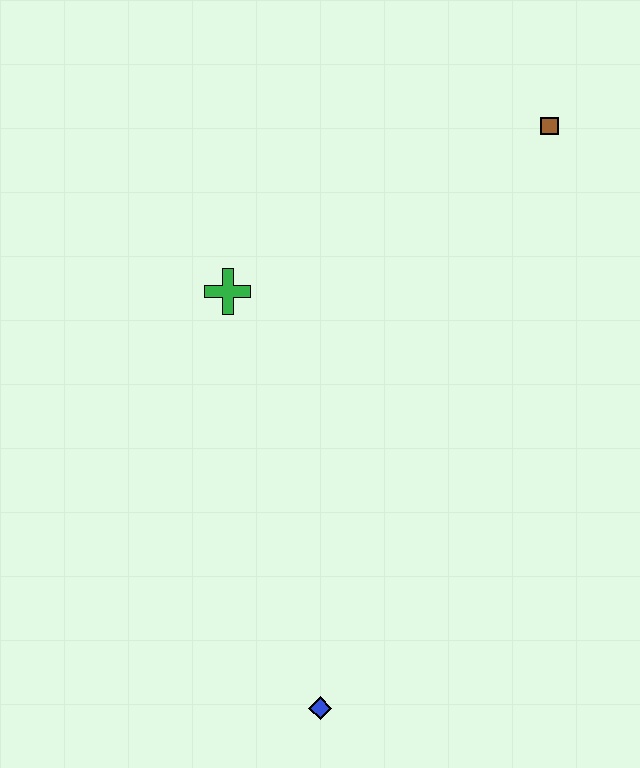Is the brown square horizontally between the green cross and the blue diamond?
No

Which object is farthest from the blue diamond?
The brown square is farthest from the blue diamond.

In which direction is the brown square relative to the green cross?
The brown square is to the right of the green cross.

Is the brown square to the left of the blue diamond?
No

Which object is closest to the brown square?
The green cross is closest to the brown square.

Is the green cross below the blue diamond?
No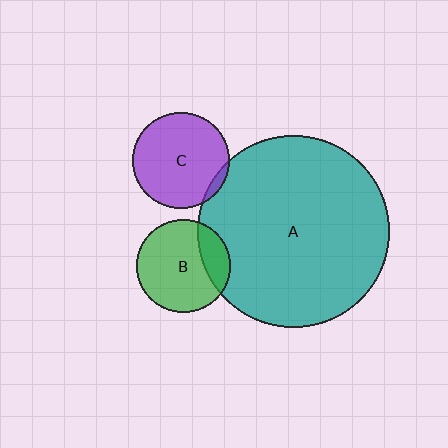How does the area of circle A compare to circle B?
Approximately 4.2 times.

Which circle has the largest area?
Circle A (teal).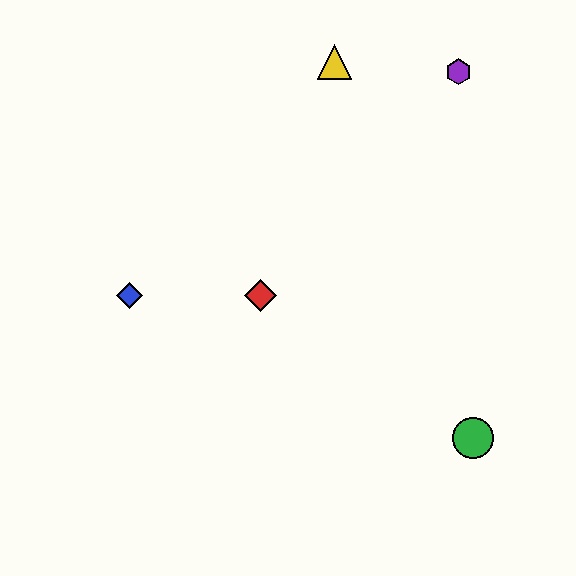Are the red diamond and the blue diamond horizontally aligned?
Yes, both are at y≈296.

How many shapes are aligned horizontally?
2 shapes (the red diamond, the blue diamond) are aligned horizontally.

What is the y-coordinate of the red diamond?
The red diamond is at y≈296.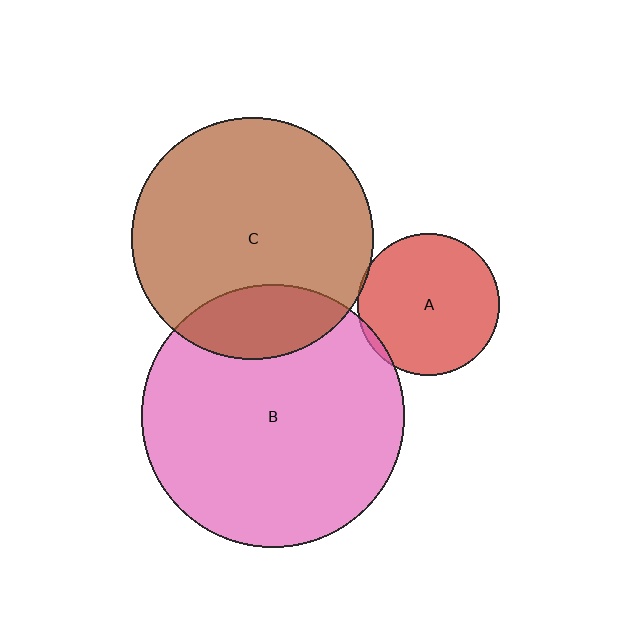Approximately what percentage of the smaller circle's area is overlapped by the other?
Approximately 20%.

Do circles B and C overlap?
Yes.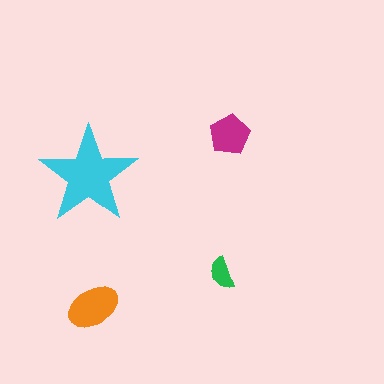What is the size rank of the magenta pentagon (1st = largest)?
3rd.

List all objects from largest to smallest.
The cyan star, the orange ellipse, the magenta pentagon, the green semicircle.